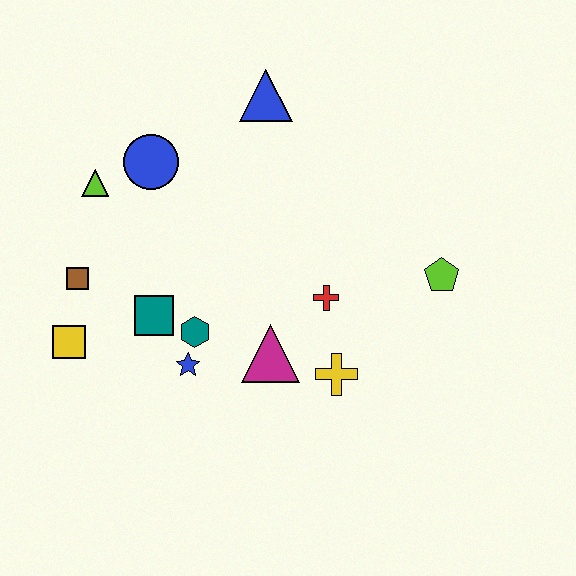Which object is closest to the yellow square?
The brown square is closest to the yellow square.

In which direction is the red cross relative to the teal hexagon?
The red cross is to the right of the teal hexagon.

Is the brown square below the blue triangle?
Yes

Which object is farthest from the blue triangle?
The yellow square is farthest from the blue triangle.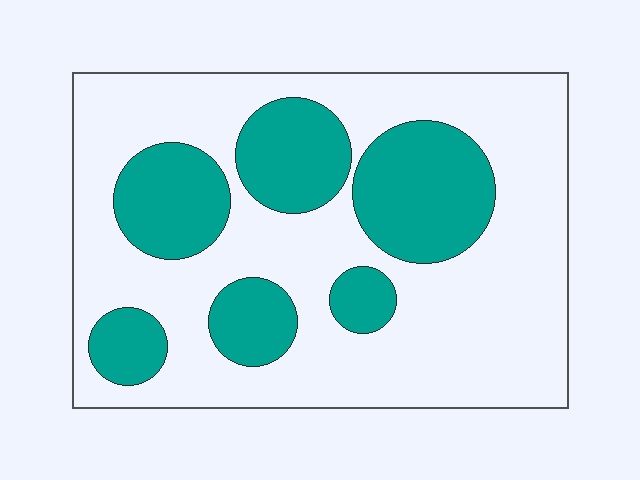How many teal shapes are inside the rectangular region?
6.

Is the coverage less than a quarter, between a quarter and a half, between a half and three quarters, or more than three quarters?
Between a quarter and a half.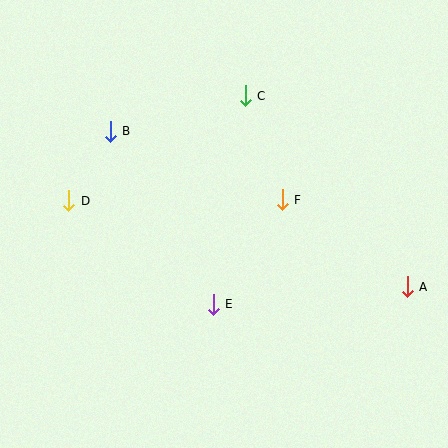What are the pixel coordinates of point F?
Point F is at (282, 200).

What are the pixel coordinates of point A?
Point A is at (407, 287).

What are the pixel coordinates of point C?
Point C is at (245, 96).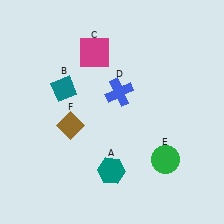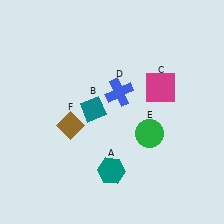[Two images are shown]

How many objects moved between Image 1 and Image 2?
3 objects moved between the two images.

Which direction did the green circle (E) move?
The green circle (E) moved up.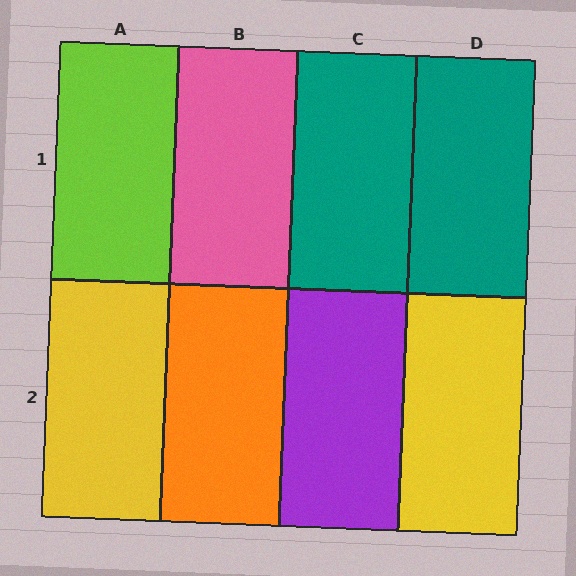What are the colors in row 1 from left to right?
Lime, pink, teal, teal.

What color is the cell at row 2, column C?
Purple.